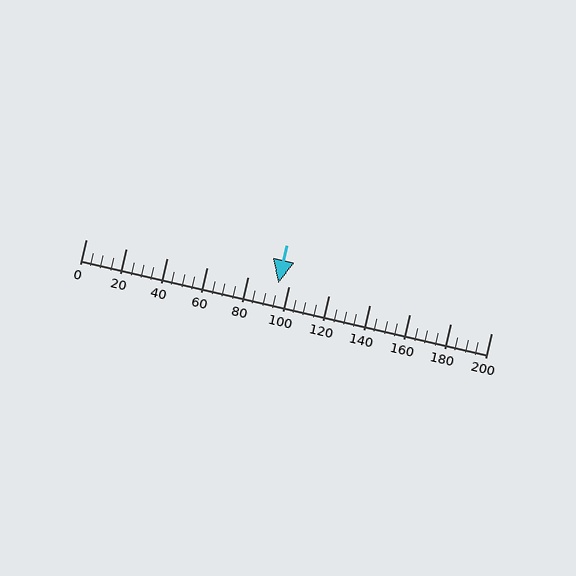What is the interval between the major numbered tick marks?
The major tick marks are spaced 20 units apart.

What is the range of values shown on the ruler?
The ruler shows values from 0 to 200.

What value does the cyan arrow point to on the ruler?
The cyan arrow points to approximately 95.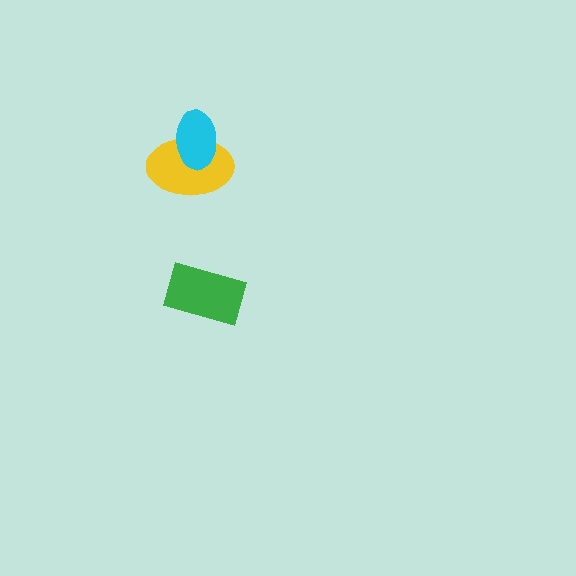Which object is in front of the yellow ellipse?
The cyan ellipse is in front of the yellow ellipse.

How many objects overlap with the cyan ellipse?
1 object overlaps with the cyan ellipse.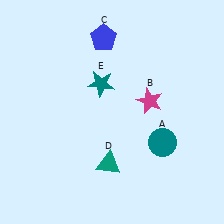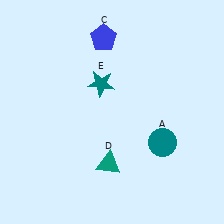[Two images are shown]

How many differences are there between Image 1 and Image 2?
There is 1 difference between the two images.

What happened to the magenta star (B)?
The magenta star (B) was removed in Image 2. It was in the top-right area of Image 1.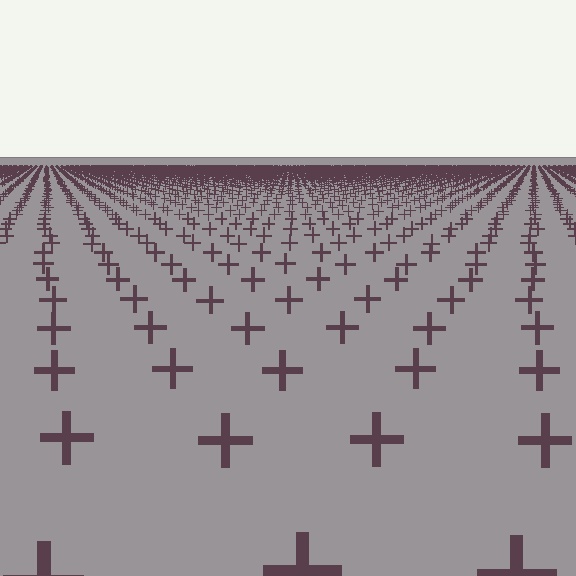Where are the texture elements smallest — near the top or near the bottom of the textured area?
Near the top.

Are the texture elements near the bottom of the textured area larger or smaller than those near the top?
Larger. Near the bottom, elements are closer to the viewer and appear at a bigger on-screen size.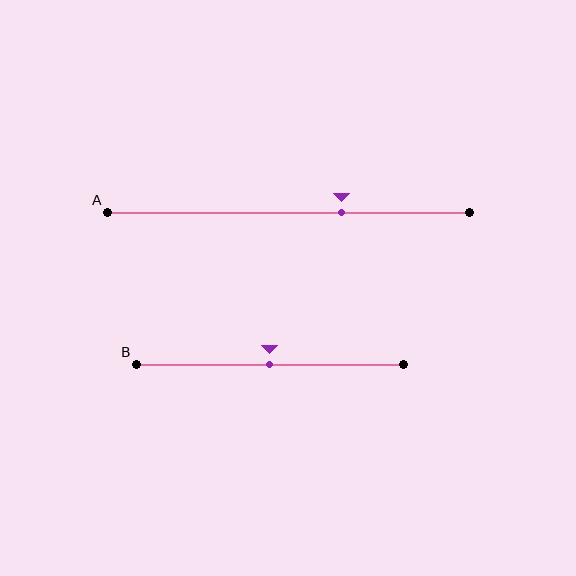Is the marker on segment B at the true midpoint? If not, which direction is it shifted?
Yes, the marker on segment B is at the true midpoint.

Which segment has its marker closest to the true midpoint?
Segment B has its marker closest to the true midpoint.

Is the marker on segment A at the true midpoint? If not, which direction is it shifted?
No, the marker on segment A is shifted to the right by about 15% of the segment length.